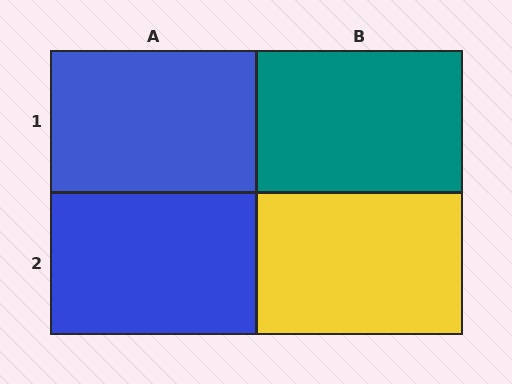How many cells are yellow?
1 cell is yellow.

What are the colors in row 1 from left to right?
Blue, teal.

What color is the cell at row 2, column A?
Blue.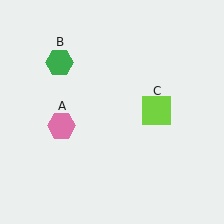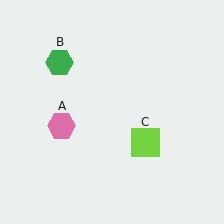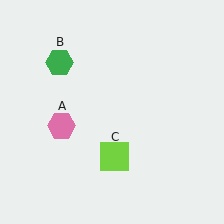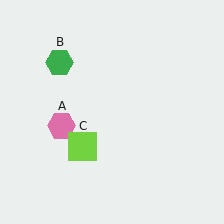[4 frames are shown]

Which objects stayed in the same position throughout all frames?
Pink hexagon (object A) and green hexagon (object B) remained stationary.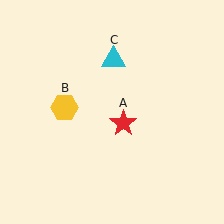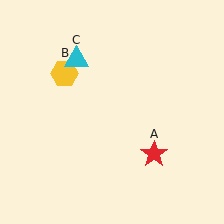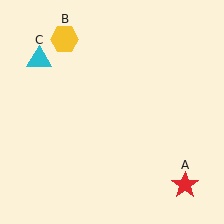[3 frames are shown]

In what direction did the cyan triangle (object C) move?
The cyan triangle (object C) moved left.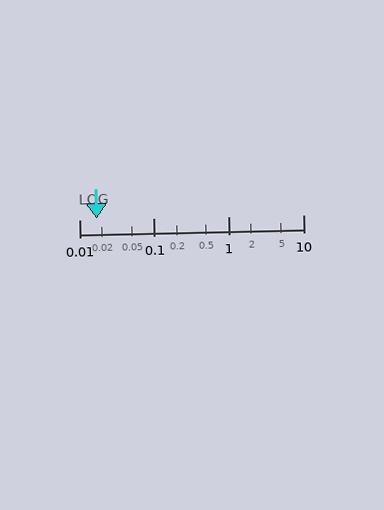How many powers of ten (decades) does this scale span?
The scale spans 3 decades, from 0.01 to 10.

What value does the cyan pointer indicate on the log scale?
The pointer indicates approximately 0.017.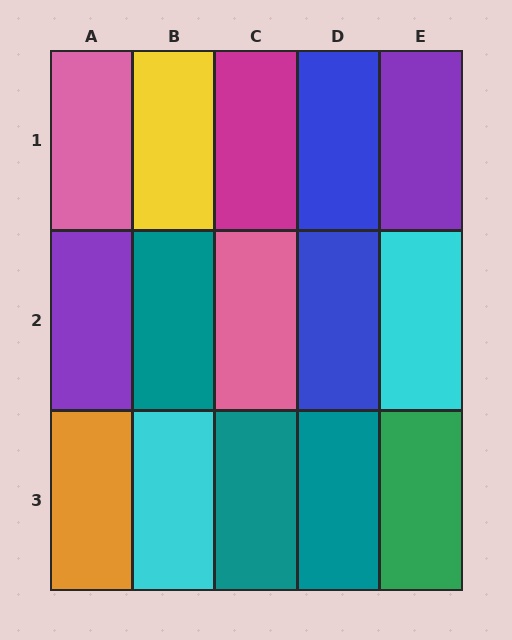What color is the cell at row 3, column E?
Green.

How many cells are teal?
3 cells are teal.